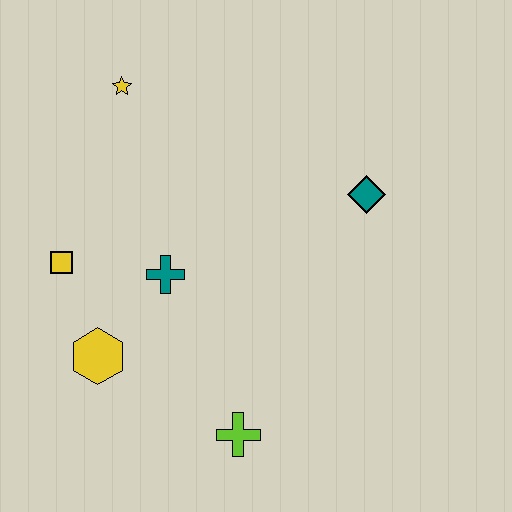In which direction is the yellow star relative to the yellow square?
The yellow star is above the yellow square.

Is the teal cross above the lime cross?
Yes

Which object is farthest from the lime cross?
The yellow star is farthest from the lime cross.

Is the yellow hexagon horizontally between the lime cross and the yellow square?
Yes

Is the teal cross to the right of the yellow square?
Yes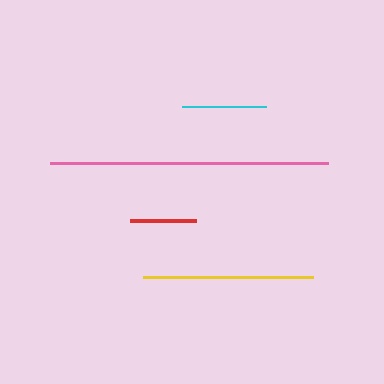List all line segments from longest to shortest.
From longest to shortest: pink, yellow, cyan, red.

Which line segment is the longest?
The pink line is the longest at approximately 278 pixels.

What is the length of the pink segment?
The pink segment is approximately 278 pixels long.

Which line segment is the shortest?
The red line is the shortest at approximately 66 pixels.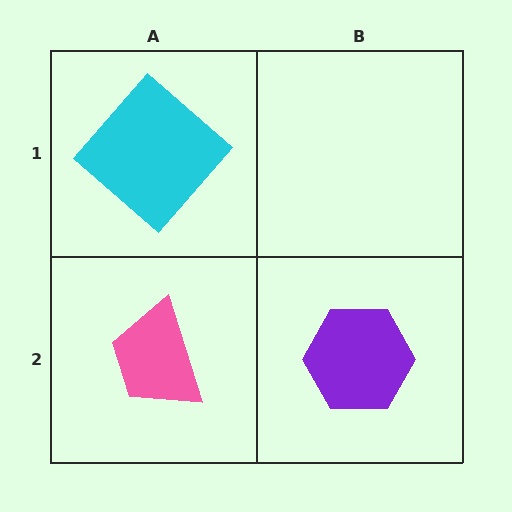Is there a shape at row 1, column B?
No, that cell is empty.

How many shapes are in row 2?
2 shapes.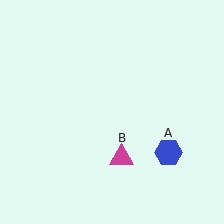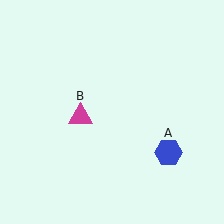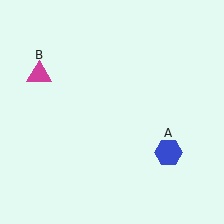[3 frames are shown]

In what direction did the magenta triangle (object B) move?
The magenta triangle (object B) moved up and to the left.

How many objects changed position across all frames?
1 object changed position: magenta triangle (object B).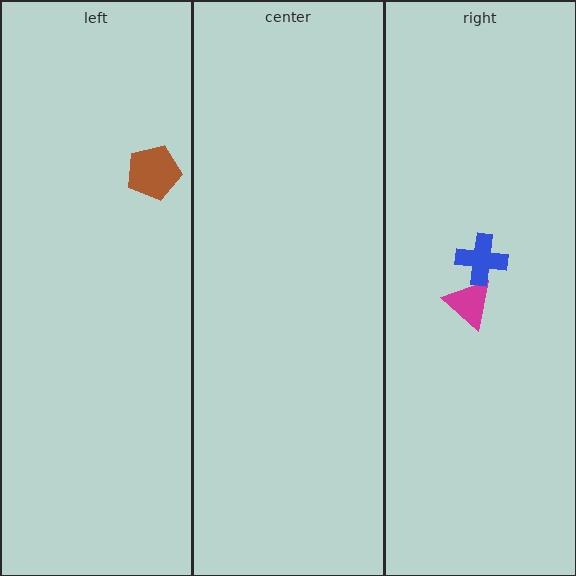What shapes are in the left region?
The brown pentagon.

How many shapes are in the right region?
2.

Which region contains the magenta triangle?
The right region.